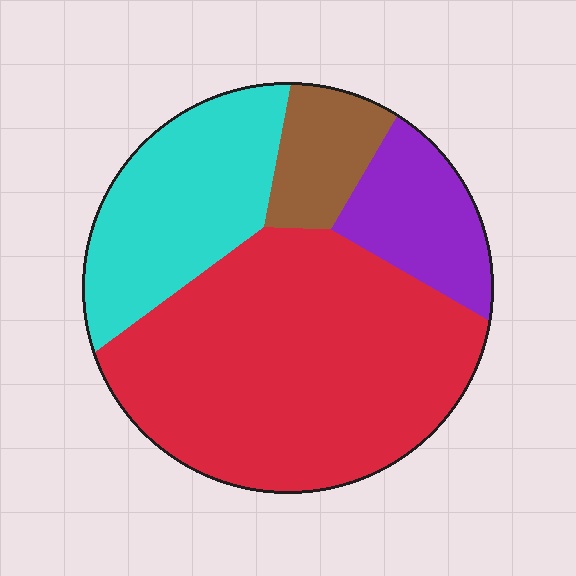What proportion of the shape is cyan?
Cyan covers about 25% of the shape.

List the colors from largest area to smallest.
From largest to smallest: red, cyan, purple, brown.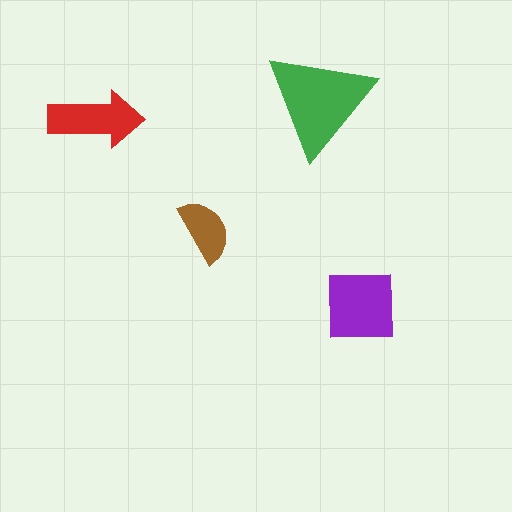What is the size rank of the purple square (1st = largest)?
2nd.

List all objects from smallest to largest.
The brown semicircle, the red arrow, the purple square, the green triangle.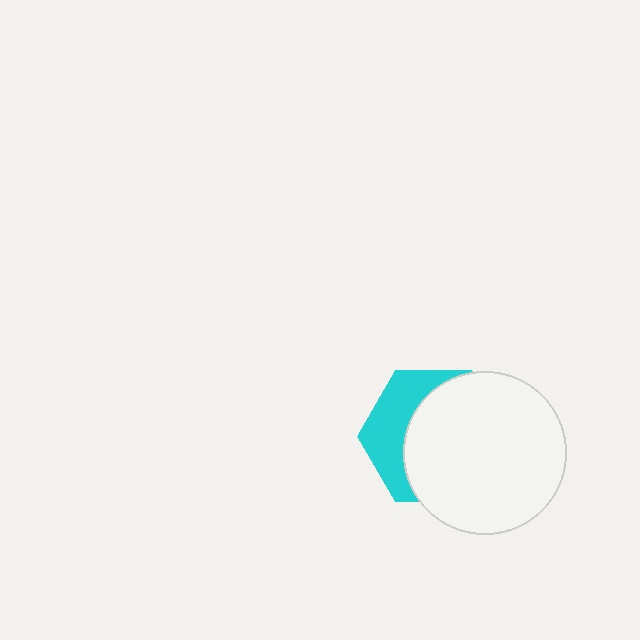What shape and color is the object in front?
The object in front is a white circle.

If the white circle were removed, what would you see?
You would see the complete cyan hexagon.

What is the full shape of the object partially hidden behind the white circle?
The partially hidden object is a cyan hexagon.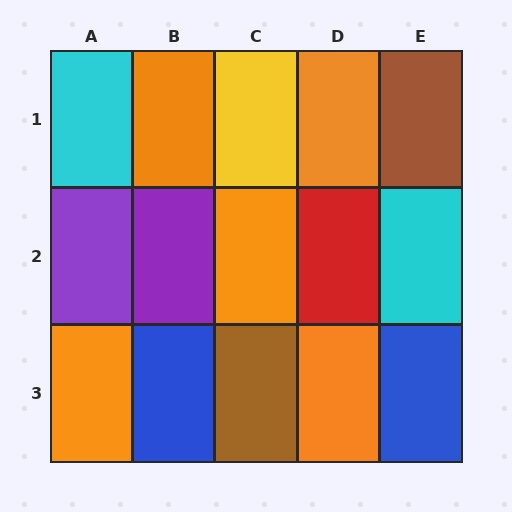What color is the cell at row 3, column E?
Blue.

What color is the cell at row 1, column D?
Orange.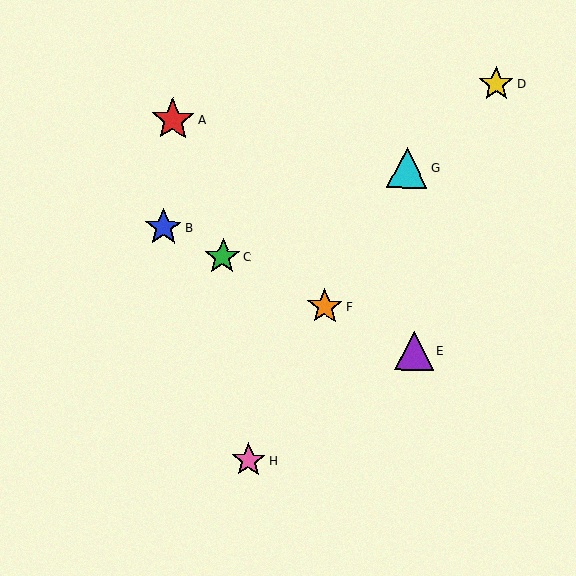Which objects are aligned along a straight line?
Objects B, C, E, F are aligned along a straight line.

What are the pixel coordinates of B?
Object B is at (163, 228).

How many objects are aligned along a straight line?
4 objects (B, C, E, F) are aligned along a straight line.